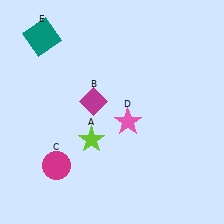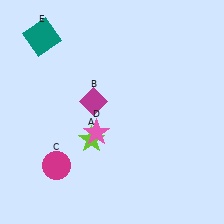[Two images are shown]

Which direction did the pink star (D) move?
The pink star (D) moved left.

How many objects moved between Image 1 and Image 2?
1 object moved between the two images.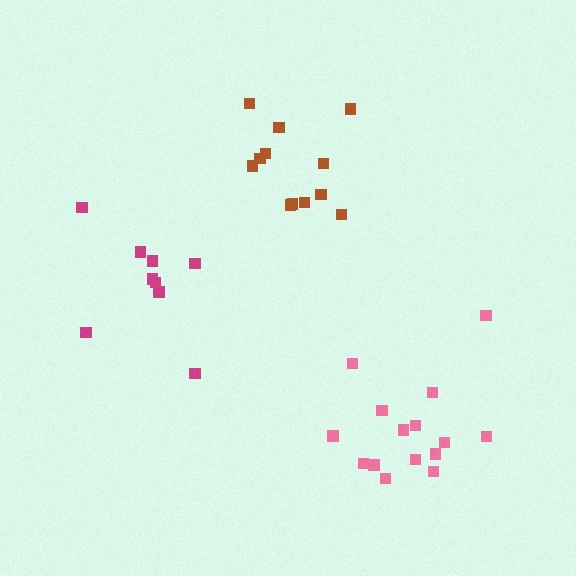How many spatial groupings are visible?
There are 3 spatial groupings.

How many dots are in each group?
Group 1: 9 dots, Group 2: 15 dots, Group 3: 12 dots (36 total).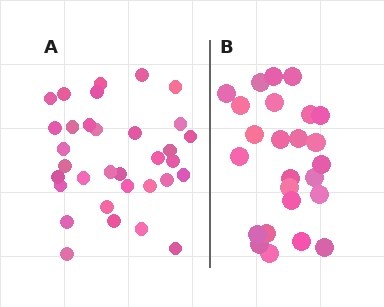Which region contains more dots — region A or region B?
Region A (the left region) has more dots.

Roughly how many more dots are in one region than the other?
Region A has roughly 8 or so more dots than region B.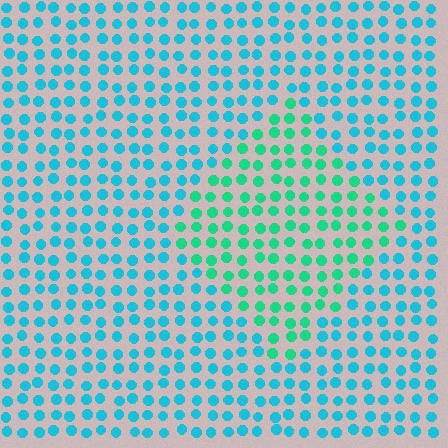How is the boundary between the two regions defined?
The boundary is defined purely by a slight shift in hue (about 34 degrees). Spacing, size, and orientation are identical on both sides.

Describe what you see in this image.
The image is filled with small cyan elements in a uniform arrangement. A diamond-shaped region is visible where the elements are tinted to a slightly different hue, forming a subtle color boundary.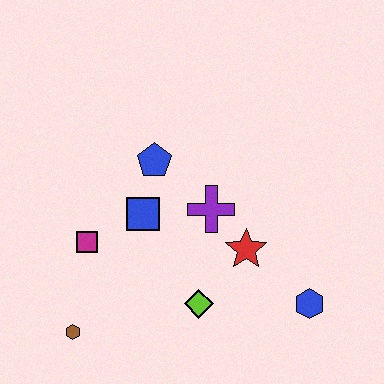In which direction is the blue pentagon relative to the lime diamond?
The blue pentagon is above the lime diamond.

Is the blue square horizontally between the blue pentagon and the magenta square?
Yes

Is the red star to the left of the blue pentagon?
No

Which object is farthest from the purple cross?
The brown hexagon is farthest from the purple cross.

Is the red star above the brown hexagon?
Yes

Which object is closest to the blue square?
The blue pentagon is closest to the blue square.